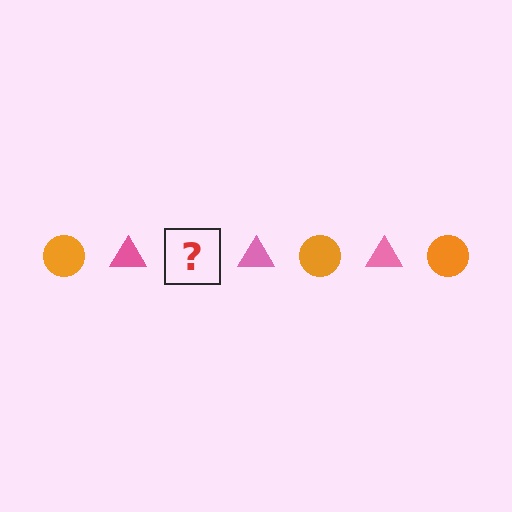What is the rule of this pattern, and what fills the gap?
The rule is that the pattern alternates between orange circle and pink triangle. The gap should be filled with an orange circle.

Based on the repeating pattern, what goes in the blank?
The blank should be an orange circle.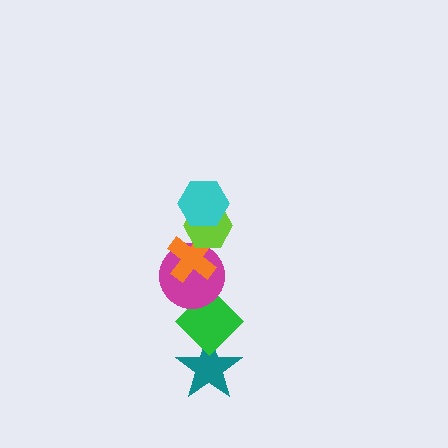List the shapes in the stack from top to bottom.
From top to bottom: the cyan hexagon, the lime hexagon, the orange cross, the magenta circle, the green diamond, the teal star.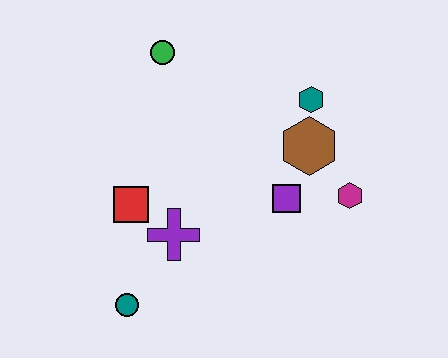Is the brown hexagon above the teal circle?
Yes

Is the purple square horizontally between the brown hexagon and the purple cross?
Yes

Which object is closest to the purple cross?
The red square is closest to the purple cross.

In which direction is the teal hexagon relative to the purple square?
The teal hexagon is above the purple square.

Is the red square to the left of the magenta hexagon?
Yes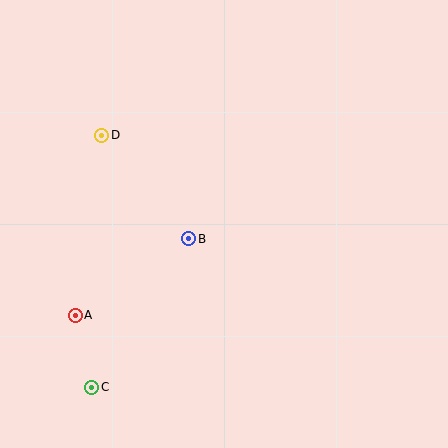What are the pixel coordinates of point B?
Point B is at (189, 239).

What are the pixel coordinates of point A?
Point A is at (75, 315).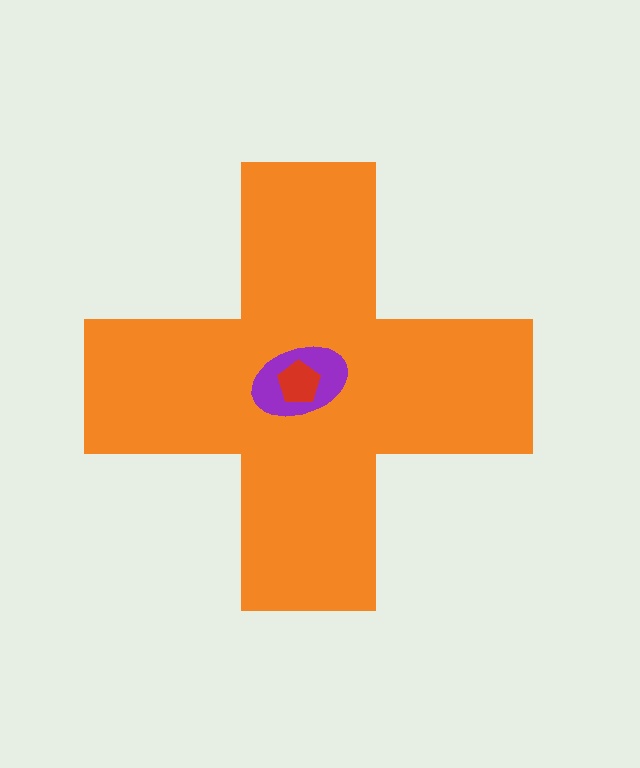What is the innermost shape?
The red pentagon.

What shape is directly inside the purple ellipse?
The red pentagon.